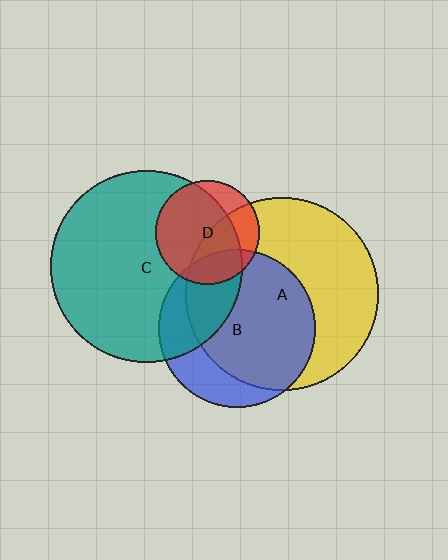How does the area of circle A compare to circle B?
Approximately 1.5 times.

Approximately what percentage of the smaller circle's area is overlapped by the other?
Approximately 75%.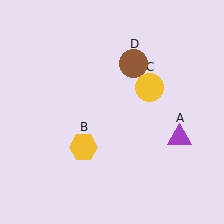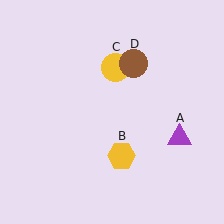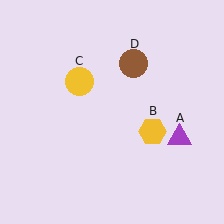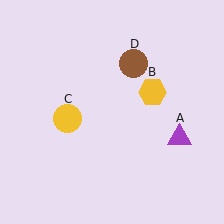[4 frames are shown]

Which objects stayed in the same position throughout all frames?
Purple triangle (object A) and brown circle (object D) remained stationary.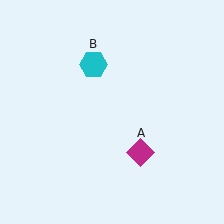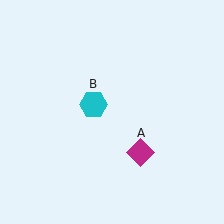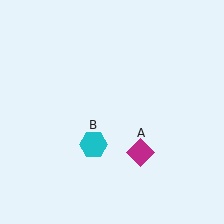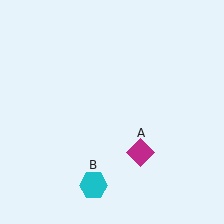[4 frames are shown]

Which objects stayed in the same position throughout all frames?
Magenta diamond (object A) remained stationary.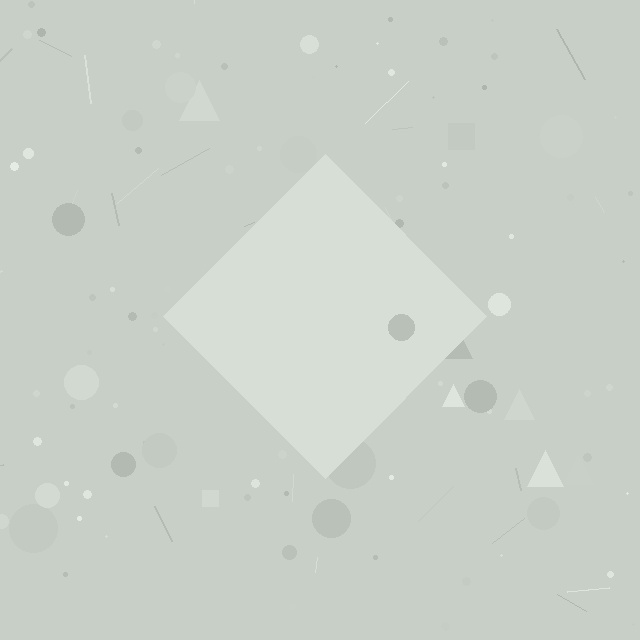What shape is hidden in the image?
A diamond is hidden in the image.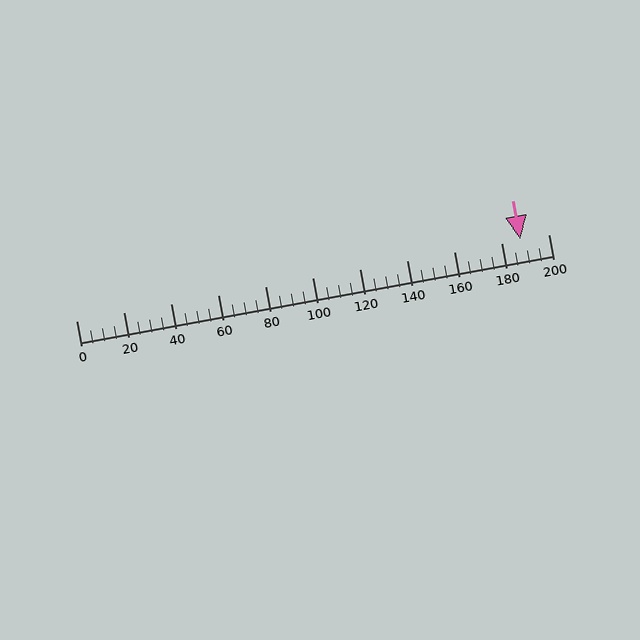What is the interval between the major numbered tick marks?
The major tick marks are spaced 20 units apart.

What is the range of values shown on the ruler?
The ruler shows values from 0 to 200.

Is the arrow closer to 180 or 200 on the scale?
The arrow is closer to 180.